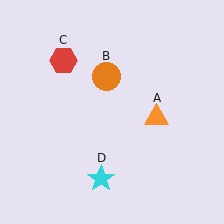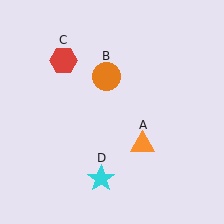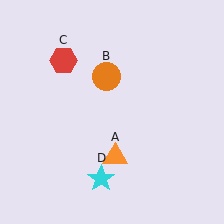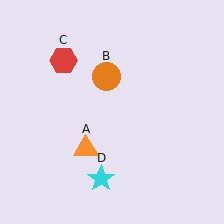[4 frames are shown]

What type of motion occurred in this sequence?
The orange triangle (object A) rotated clockwise around the center of the scene.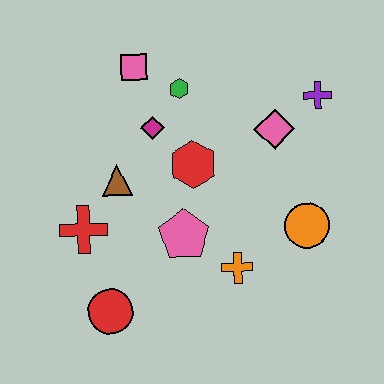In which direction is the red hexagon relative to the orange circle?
The red hexagon is to the left of the orange circle.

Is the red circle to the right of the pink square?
No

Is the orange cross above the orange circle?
No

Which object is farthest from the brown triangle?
The purple cross is farthest from the brown triangle.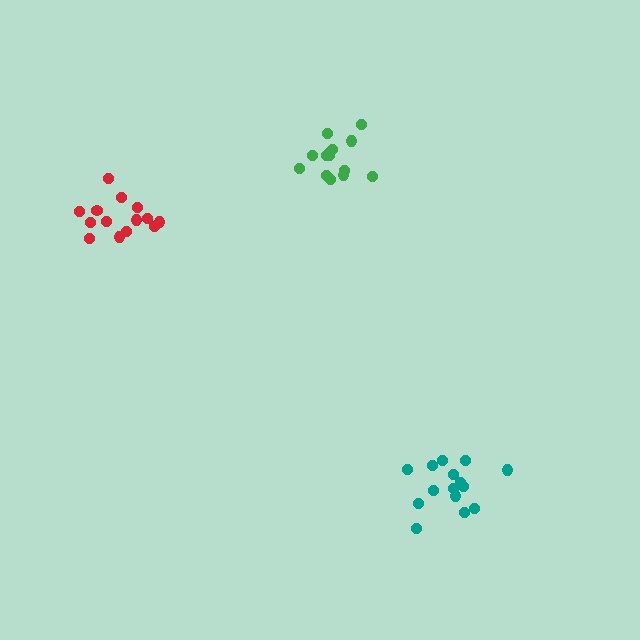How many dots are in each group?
Group 1: 14 dots, Group 2: 15 dots, Group 3: 14 dots (43 total).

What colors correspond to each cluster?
The clusters are colored: green, teal, red.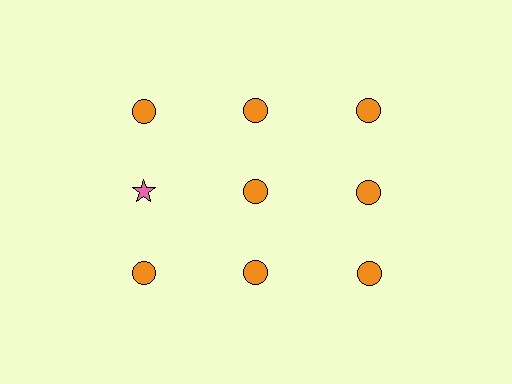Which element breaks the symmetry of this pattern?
The pink star in the second row, leftmost column breaks the symmetry. All other shapes are orange circles.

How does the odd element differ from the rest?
It differs in both color (pink instead of orange) and shape (star instead of circle).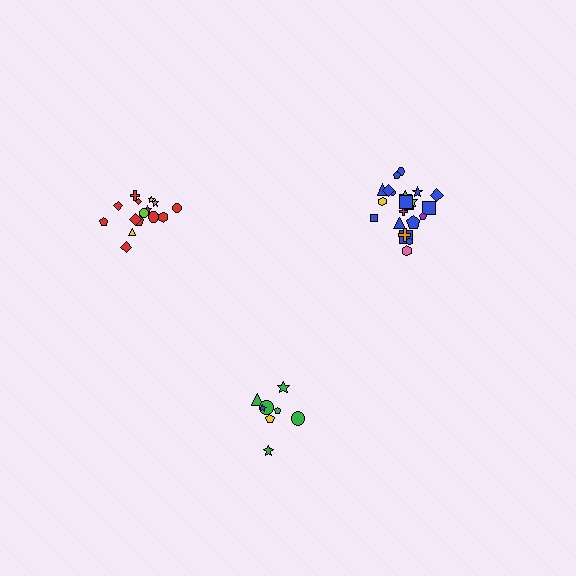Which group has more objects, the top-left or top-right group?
The top-right group.